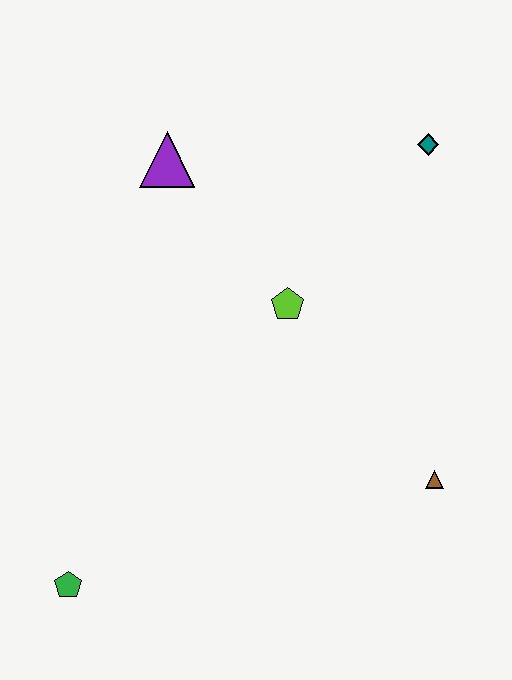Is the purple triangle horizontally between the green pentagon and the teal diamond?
Yes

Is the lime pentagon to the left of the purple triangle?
No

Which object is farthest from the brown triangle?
The purple triangle is farthest from the brown triangle.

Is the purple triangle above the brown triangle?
Yes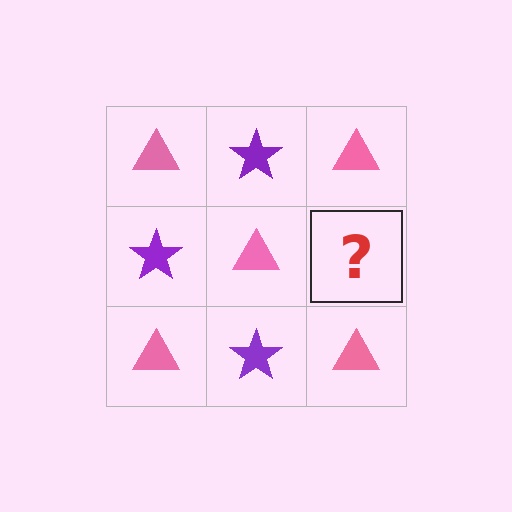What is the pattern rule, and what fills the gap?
The rule is that it alternates pink triangle and purple star in a checkerboard pattern. The gap should be filled with a purple star.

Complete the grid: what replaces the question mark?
The question mark should be replaced with a purple star.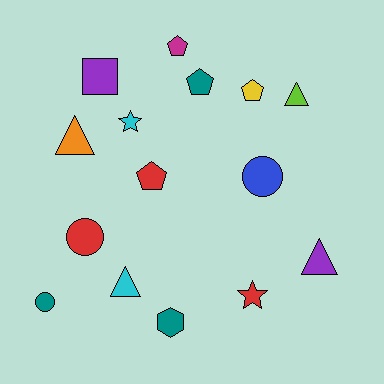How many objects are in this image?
There are 15 objects.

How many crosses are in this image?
There are no crosses.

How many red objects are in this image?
There are 3 red objects.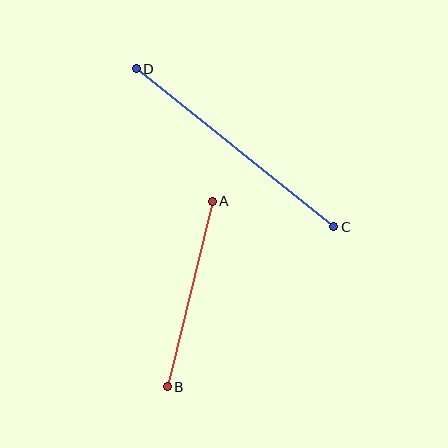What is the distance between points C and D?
The distance is approximately 253 pixels.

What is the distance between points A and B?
The distance is approximately 191 pixels.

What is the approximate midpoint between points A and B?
The midpoint is at approximately (190, 294) pixels.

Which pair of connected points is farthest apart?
Points C and D are farthest apart.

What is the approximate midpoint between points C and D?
The midpoint is at approximately (235, 148) pixels.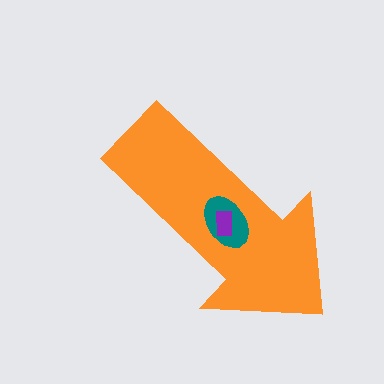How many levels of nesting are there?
3.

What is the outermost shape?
The orange arrow.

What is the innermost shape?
The purple rectangle.